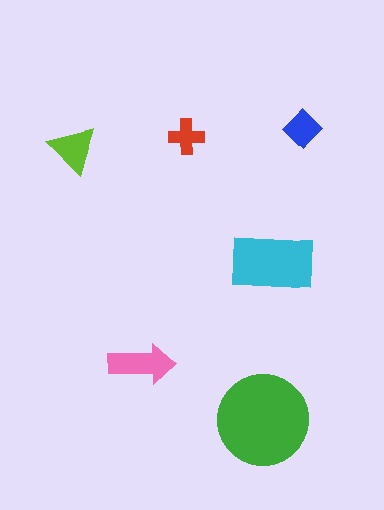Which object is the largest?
The green circle.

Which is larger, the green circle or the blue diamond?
The green circle.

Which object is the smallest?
The red cross.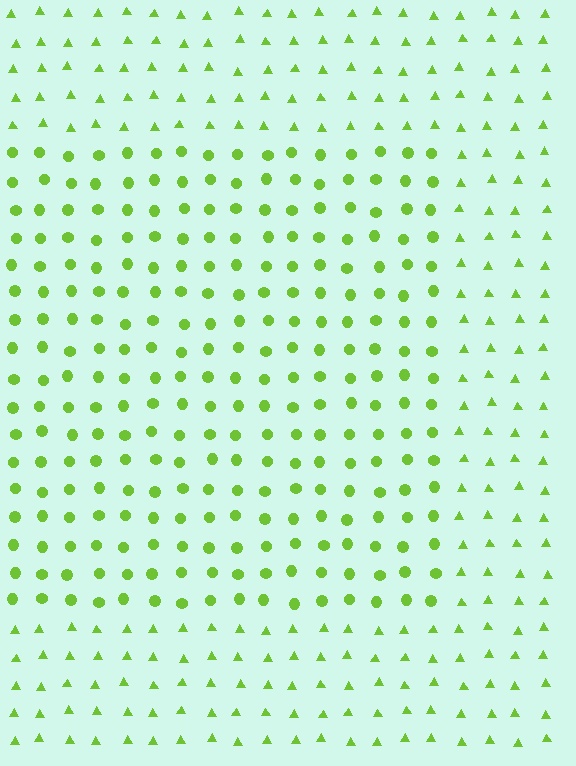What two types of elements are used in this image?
The image uses circles inside the rectangle region and triangles outside it.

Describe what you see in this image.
The image is filled with small lime elements arranged in a uniform grid. A rectangle-shaped region contains circles, while the surrounding area contains triangles. The boundary is defined purely by the change in element shape.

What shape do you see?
I see a rectangle.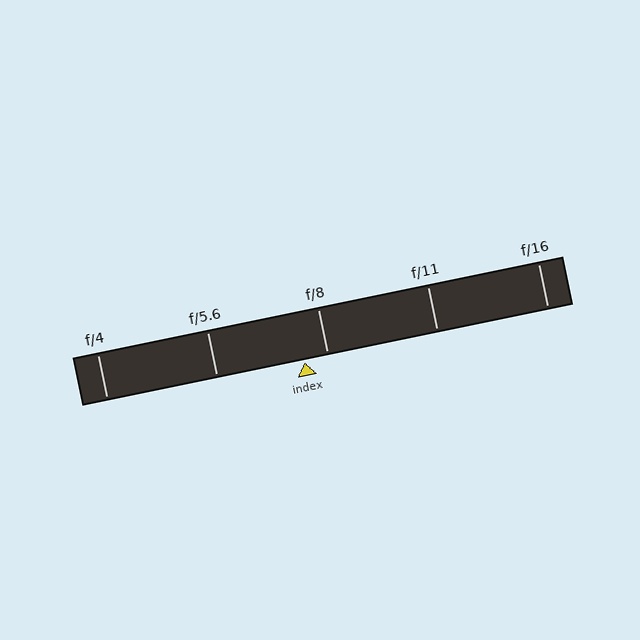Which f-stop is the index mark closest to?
The index mark is closest to f/8.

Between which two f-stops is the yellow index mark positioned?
The index mark is between f/5.6 and f/8.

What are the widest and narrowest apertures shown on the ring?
The widest aperture shown is f/4 and the narrowest is f/16.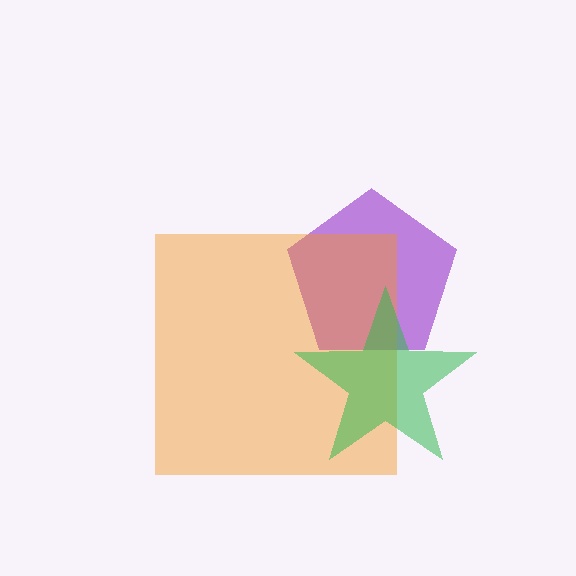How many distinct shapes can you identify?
There are 3 distinct shapes: a purple pentagon, an orange square, a green star.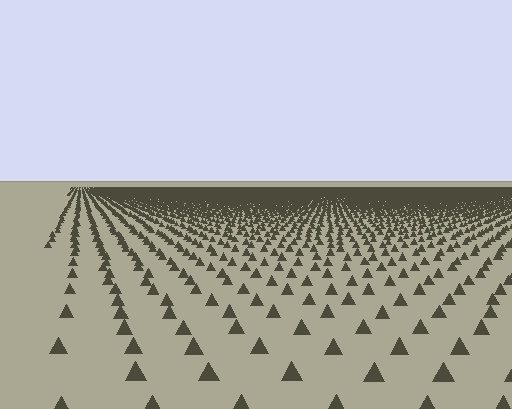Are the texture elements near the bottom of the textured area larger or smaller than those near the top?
Larger. Near the bottom, elements are closer to the viewer and appear at a bigger on-screen size.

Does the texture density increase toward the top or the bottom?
Density increases toward the top.